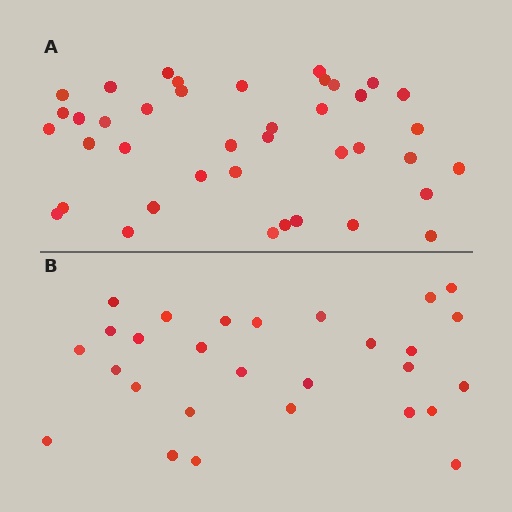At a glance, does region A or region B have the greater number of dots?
Region A (the top region) has more dots.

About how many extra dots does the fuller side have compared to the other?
Region A has roughly 12 or so more dots than region B.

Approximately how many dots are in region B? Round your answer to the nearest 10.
About 30 dots. (The exact count is 28, which rounds to 30.)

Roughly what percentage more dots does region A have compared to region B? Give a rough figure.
About 45% more.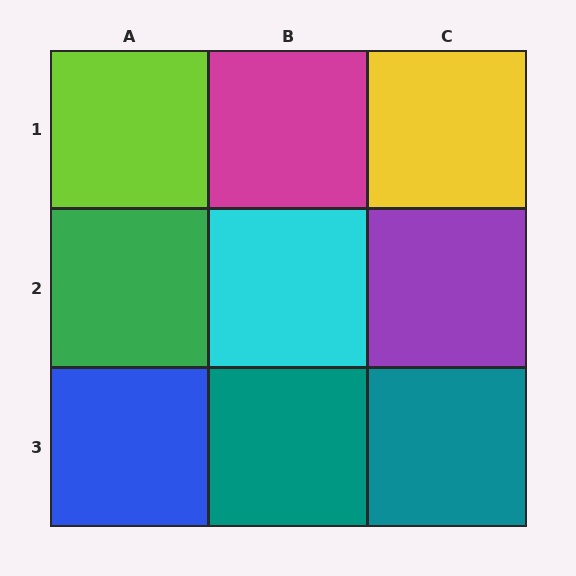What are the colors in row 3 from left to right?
Blue, teal, teal.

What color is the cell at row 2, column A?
Green.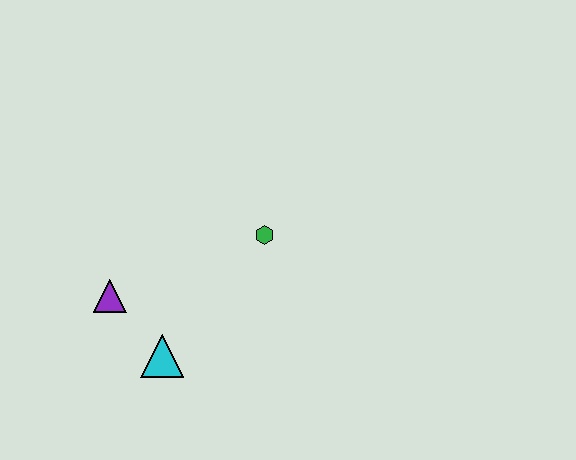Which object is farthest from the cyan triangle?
The green hexagon is farthest from the cyan triangle.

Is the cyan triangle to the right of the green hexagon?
No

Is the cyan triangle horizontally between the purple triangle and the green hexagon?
Yes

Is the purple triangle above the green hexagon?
No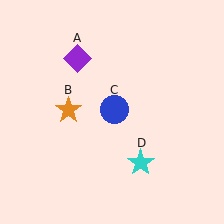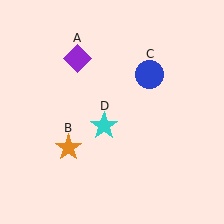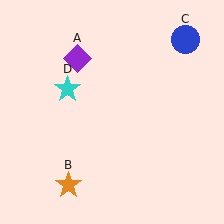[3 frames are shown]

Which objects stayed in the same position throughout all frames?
Purple diamond (object A) remained stationary.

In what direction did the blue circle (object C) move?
The blue circle (object C) moved up and to the right.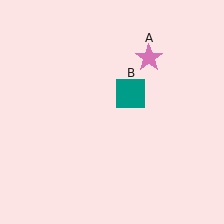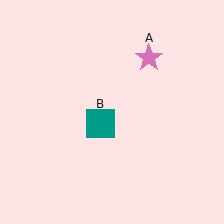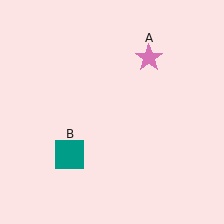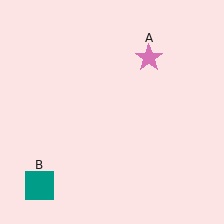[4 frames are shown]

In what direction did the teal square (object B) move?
The teal square (object B) moved down and to the left.